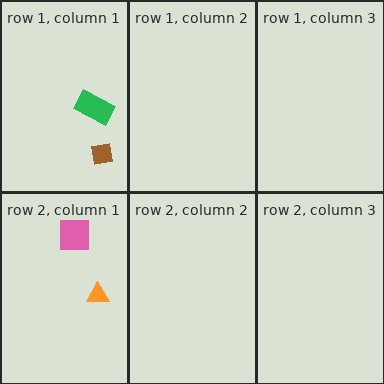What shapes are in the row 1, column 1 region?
The brown square, the green rectangle.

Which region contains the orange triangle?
The row 2, column 1 region.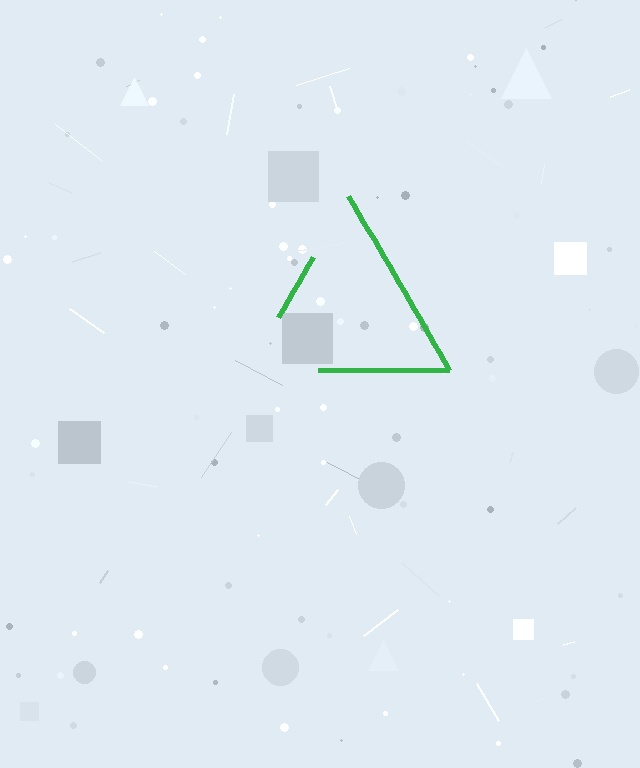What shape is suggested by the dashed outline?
The dashed outline suggests a triangle.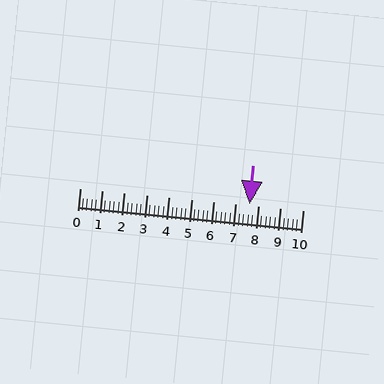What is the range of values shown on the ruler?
The ruler shows values from 0 to 10.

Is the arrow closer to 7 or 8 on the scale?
The arrow is closer to 8.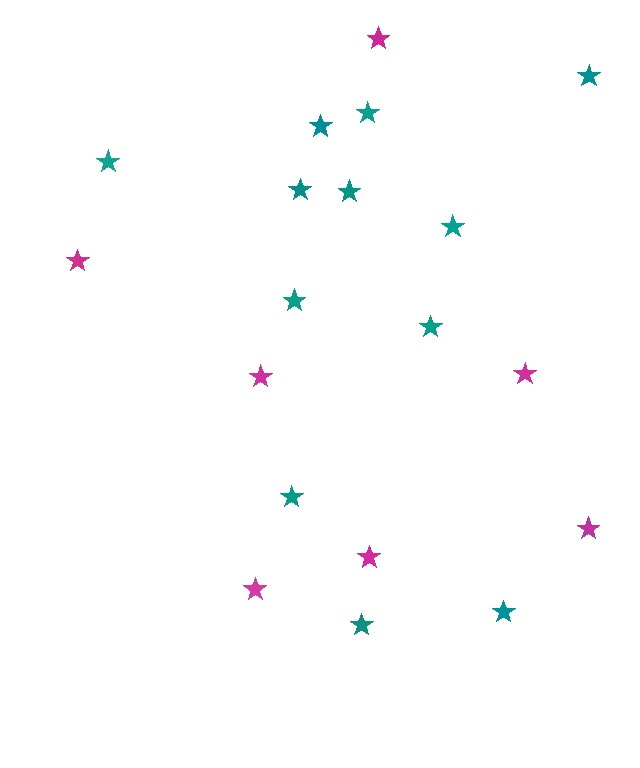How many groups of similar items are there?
There are 2 groups: one group of magenta stars (7) and one group of teal stars (12).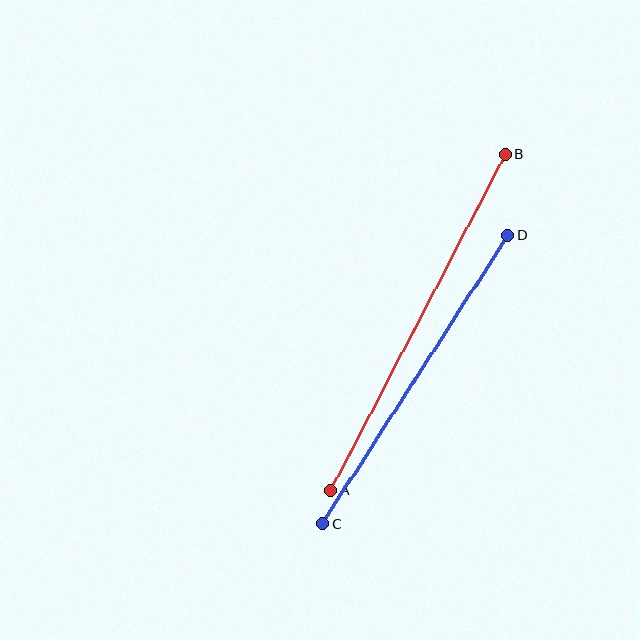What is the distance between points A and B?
The distance is approximately 379 pixels.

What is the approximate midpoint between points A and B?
The midpoint is at approximately (418, 322) pixels.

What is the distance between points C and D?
The distance is approximately 343 pixels.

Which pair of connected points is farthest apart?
Points A and B are farthest apart.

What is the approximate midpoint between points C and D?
The midpoint is at approximately (415, 380) pixels.